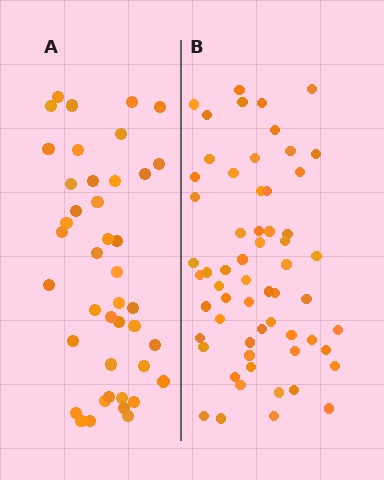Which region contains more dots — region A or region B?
Region B (the right region) has more dots.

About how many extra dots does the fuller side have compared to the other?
Region B has approximately 20 more dots than region A.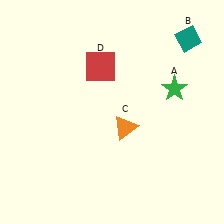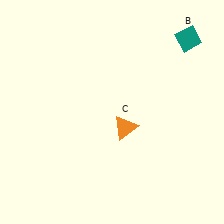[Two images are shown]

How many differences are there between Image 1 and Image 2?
There are 2 differences between the two images.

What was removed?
The green star (A), the red square (D) were removed in Image 2.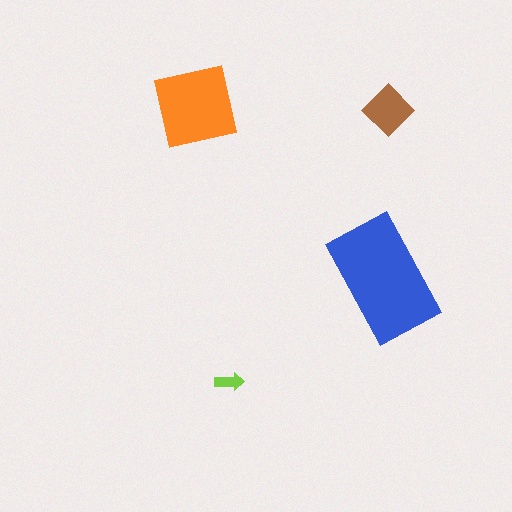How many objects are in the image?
There are 4 objects in the image.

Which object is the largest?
The blue rectangle.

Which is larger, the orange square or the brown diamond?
The orange square.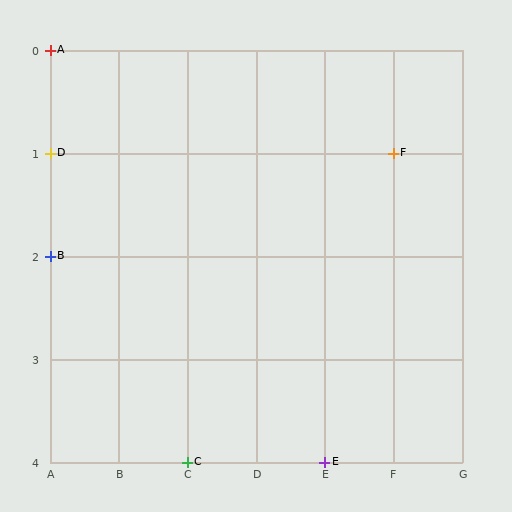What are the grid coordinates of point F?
Point F is at grid coordinates (F, 1).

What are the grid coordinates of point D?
Point D is at grid coordinates (A, 1).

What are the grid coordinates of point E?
Point E is at grid coordinates (E, 4).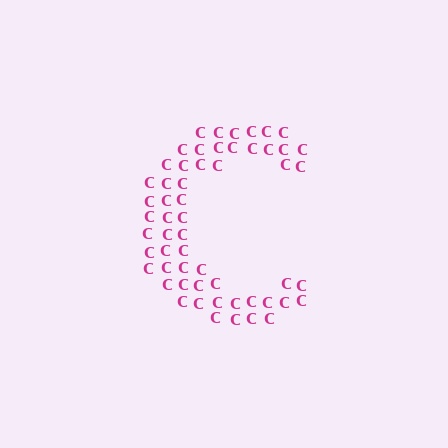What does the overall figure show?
The overall figure shows the letter C.